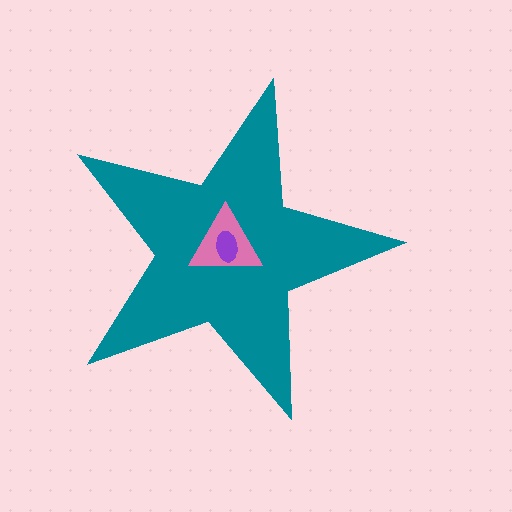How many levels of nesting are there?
3.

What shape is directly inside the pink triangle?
The purple ellipse.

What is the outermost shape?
The teal star.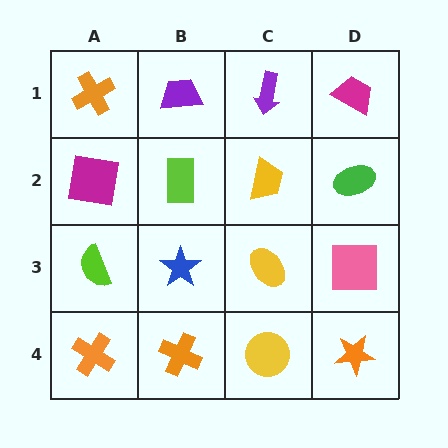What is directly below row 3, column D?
An orange star.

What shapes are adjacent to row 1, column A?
A magenta square (row 2, column A), a purple trapezoid (row 1, column B).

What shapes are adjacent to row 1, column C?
A yellow trapezoid (row 2, column C), a purple trapezoid (row 1, column B), a magenta trapezoid (row 1, column D).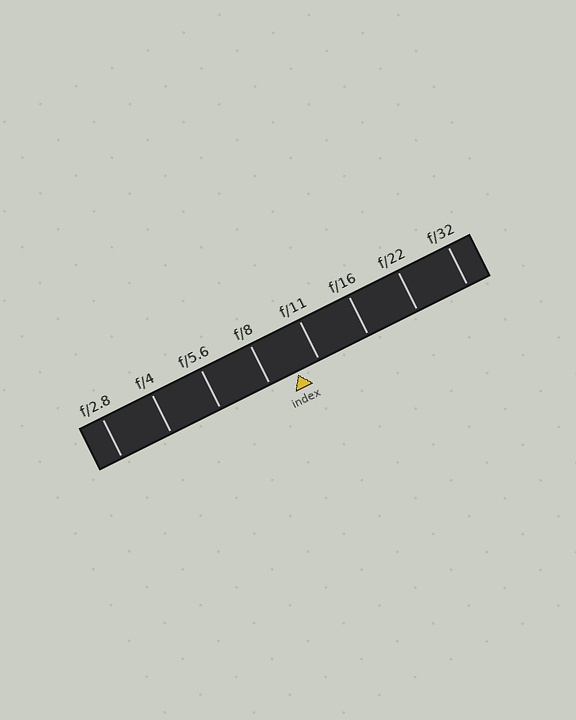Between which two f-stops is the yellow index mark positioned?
The index mark is between f/8 and f/11.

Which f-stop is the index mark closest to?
The index mark is closest to f/11.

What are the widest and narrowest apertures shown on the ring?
The widest aperture shown is f/2.8 and the narrowest is f/32.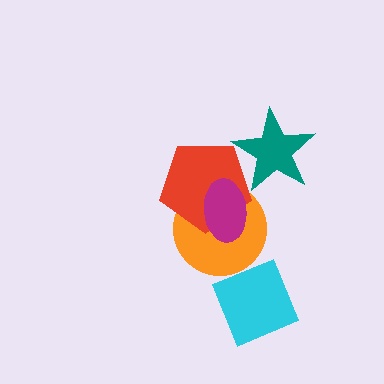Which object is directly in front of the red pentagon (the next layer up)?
The magenta ellipse is directly in front of the red pentagon.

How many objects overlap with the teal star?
1 object overlaps with the teal star.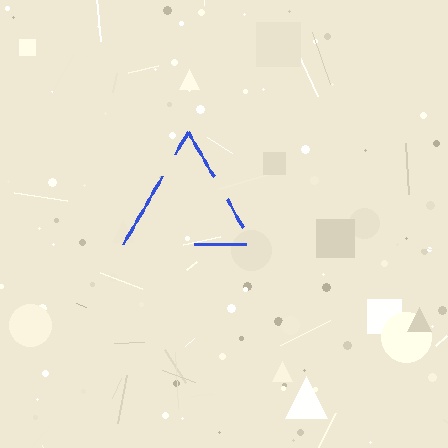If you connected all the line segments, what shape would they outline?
They would outline a triangle.